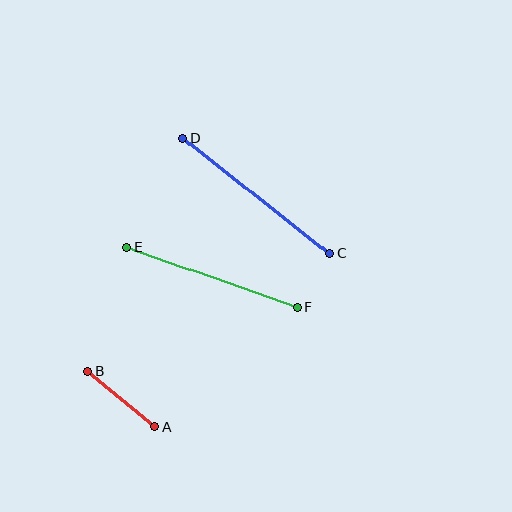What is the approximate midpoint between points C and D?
The midpoint is at approximately (256, 196) pixels.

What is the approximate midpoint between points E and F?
The midpoint is at approximately (212, 277) pixels.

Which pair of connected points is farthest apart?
Points C and D are farthest apart.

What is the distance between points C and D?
The distance is approximately 187 pixels.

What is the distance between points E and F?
The distance is approximately 181 pixels.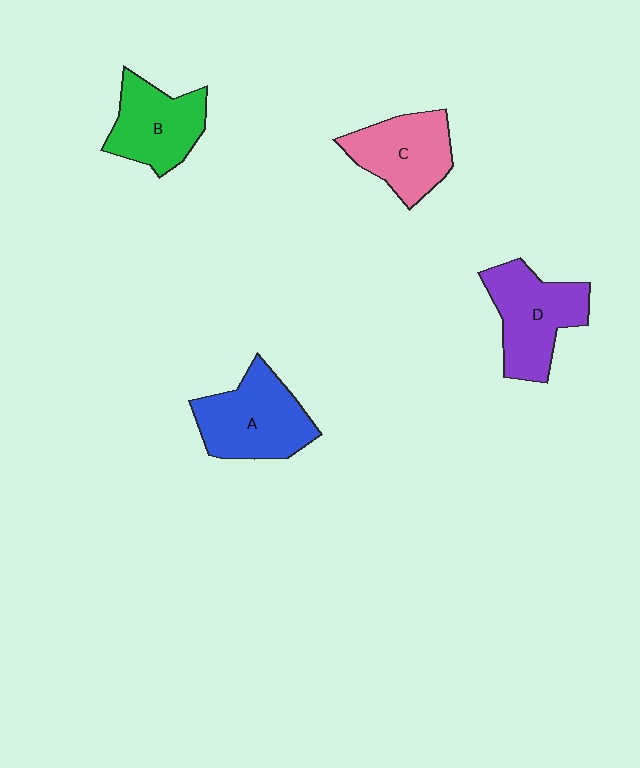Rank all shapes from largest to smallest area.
From largest to smallest: A (blue), D (purple), C (pink), B (green).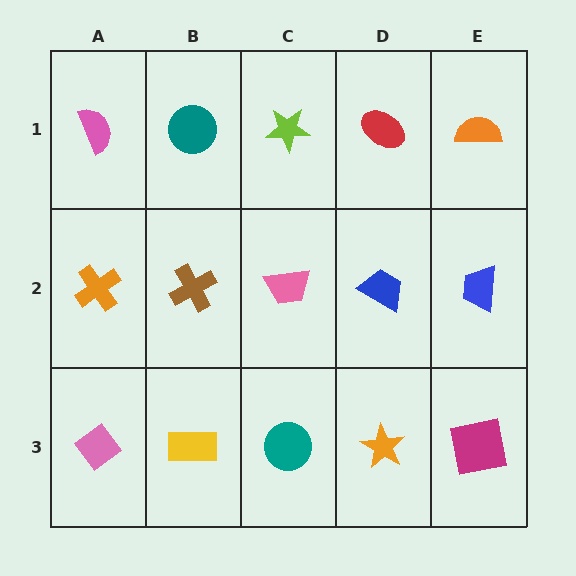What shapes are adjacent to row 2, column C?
A lime star (row 1, column C), a teal circle (row 3, column C), a brown cross (row 2, column B), a blue trapezoid (row 2, column D).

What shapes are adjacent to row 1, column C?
A pink trapezoid (row 2, column C), a teal circle (row 1, column B), a red ellipse (row 1, column D).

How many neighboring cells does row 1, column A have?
2.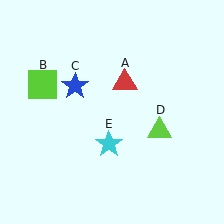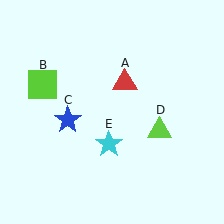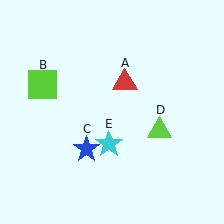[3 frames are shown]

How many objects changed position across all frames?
1 object changed position: blue star (object C).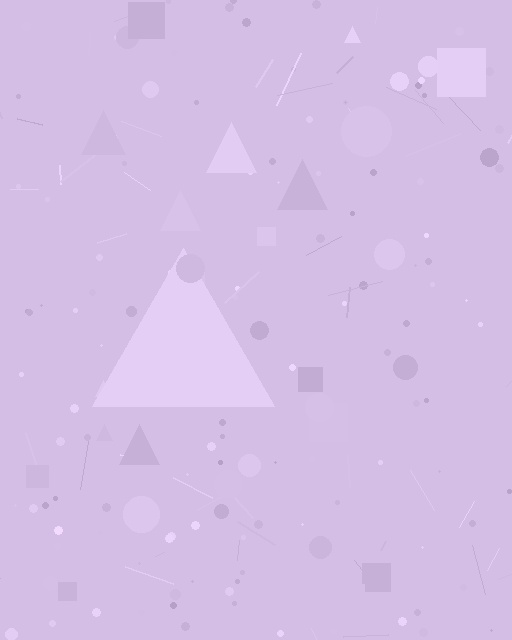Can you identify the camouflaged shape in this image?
The camouflaged shape is a triangle.